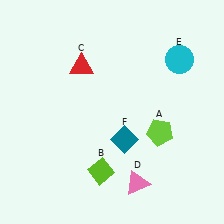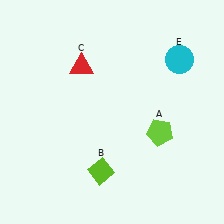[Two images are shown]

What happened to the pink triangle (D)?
The pink triangle (D) was removed in Image 2. It was in the bottom-right area of Image 1.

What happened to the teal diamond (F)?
The teal diamond (F) was removed in Image 2. It was in the bottom-right area of Image 1.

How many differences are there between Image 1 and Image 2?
There are 2 differences between the two images.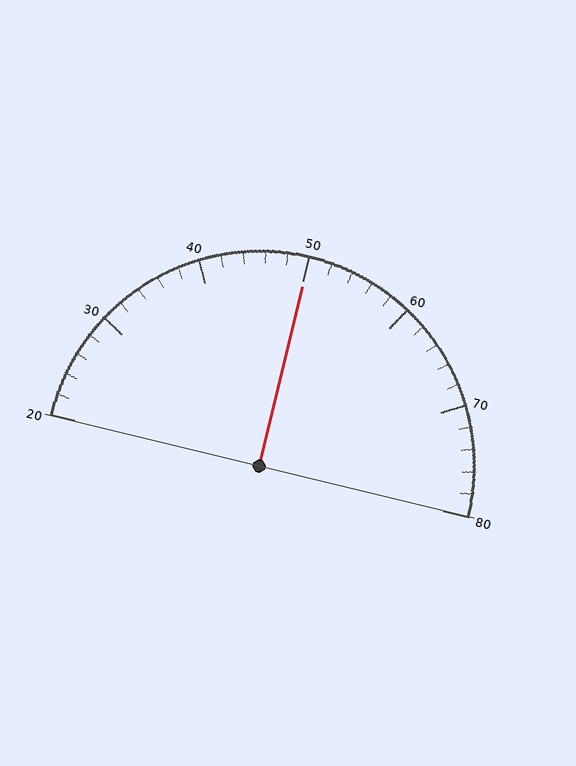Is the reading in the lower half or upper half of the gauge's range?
The reading is in the upper half of the range (20 to 80).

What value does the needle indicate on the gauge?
The needle indicates approximately 50.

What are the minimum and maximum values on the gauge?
The gauge ranges from 20 to 80.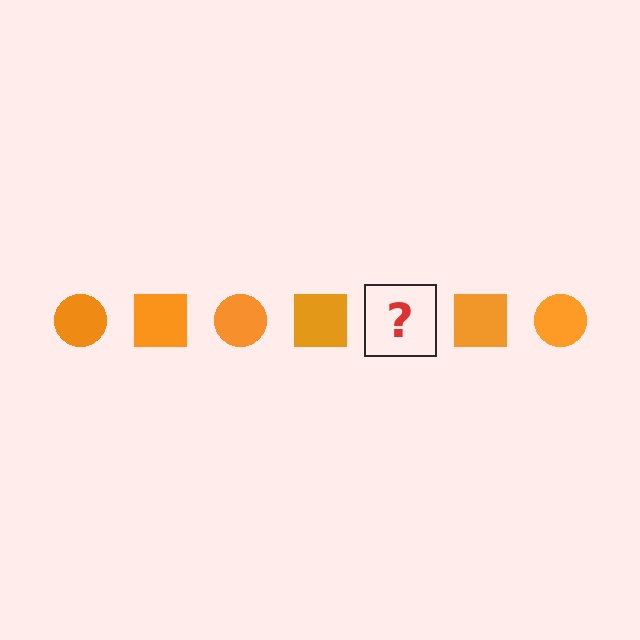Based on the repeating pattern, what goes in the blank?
The blank should be an orange circle.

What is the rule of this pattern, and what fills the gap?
The rule is that the pattern cycles through circle, square shapes in orange. The gap should be filled with an orange circle.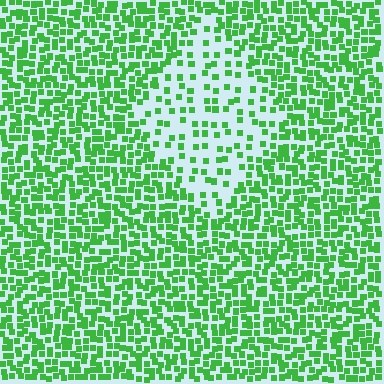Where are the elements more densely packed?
The elements are more densely packed outside the diamond boundary.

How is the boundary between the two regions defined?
The boundary is defined by a change in element density (approximately 2.5x ratio). All elements are the same color, size, and shape.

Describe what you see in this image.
The image contains small green elements arranged at two different densities. A diamond-shaped region is visible where the elements are less densely packed than the surrounding area.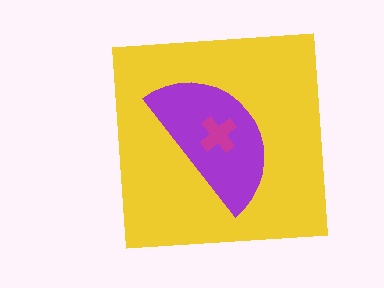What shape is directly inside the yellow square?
The purple semicircle.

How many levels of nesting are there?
3.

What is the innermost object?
The magenta cross.